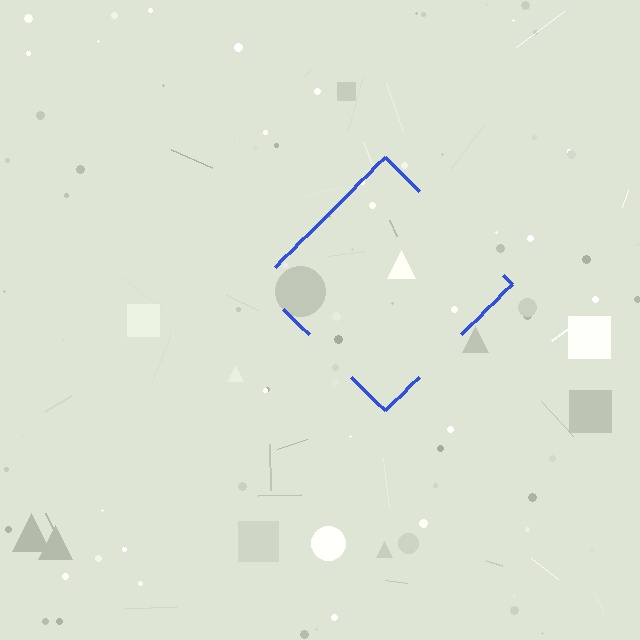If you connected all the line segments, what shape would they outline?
They would outline a diamond.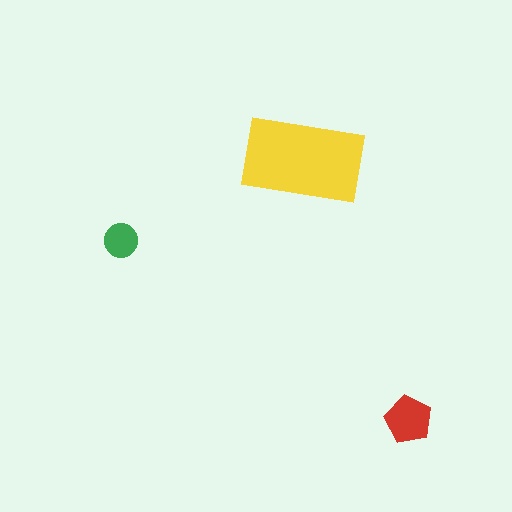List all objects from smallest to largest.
The green circle, the red pentagon, the yellow rectangle.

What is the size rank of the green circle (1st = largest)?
3rd.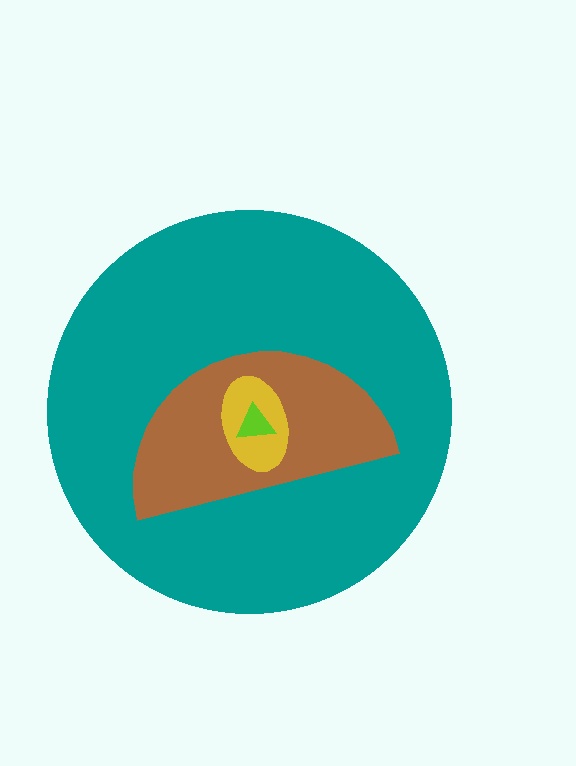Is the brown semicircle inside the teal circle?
Yes.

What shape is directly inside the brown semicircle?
The yellow ellipse.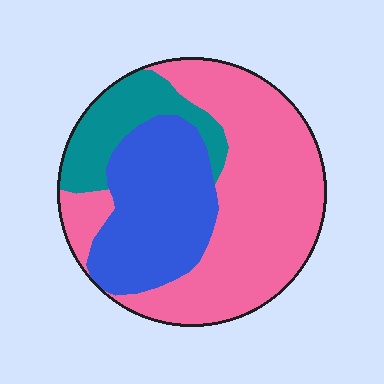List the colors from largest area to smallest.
From largest to smallest: pink, blue, teal.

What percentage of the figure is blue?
Blue takes up between a quarter and a half of the figure.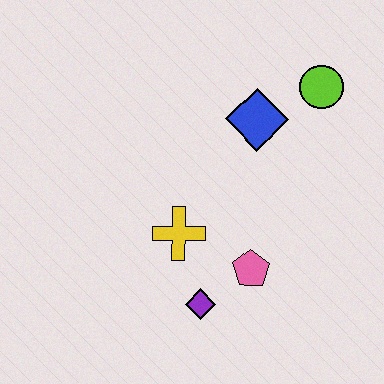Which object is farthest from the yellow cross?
The lime circle is farthest from the yellow cross.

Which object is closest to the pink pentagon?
The purple diamond is closest to the pink pentagon.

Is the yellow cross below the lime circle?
Yes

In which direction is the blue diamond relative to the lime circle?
The blue diamond is to the left of the lime circle.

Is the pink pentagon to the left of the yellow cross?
No